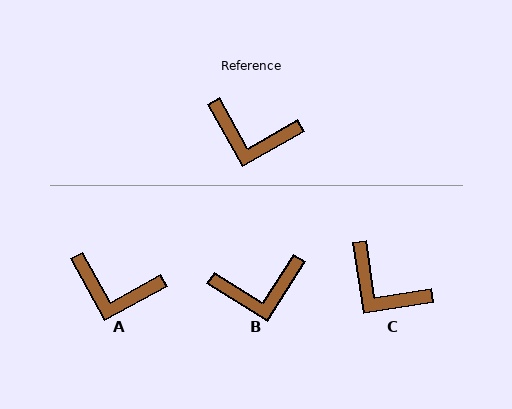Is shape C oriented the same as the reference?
No, it is off by about 20 degrees.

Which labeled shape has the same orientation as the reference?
A.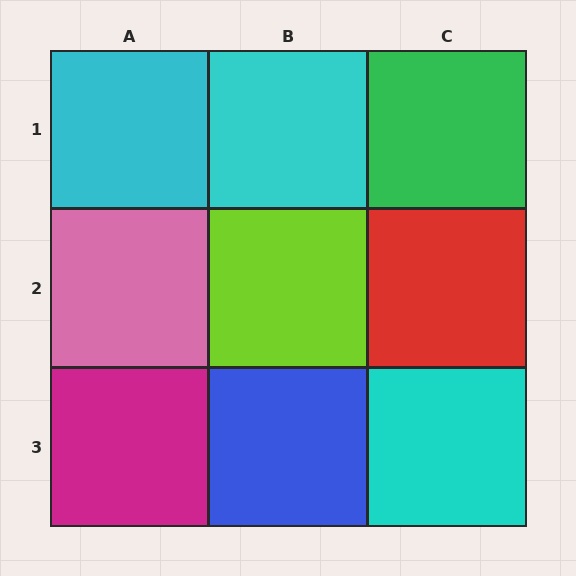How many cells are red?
1 cell is red.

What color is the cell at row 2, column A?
Pink.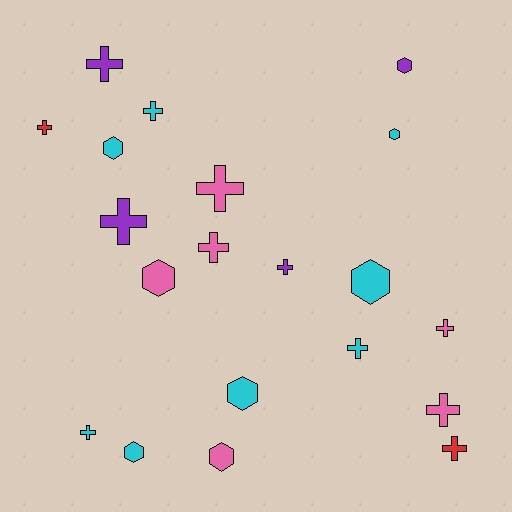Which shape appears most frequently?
Cross, with 12 objects.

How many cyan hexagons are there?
There are 5 cyan hexagons.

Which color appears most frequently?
Cyan, with 8 objects.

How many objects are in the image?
There are 20 objects.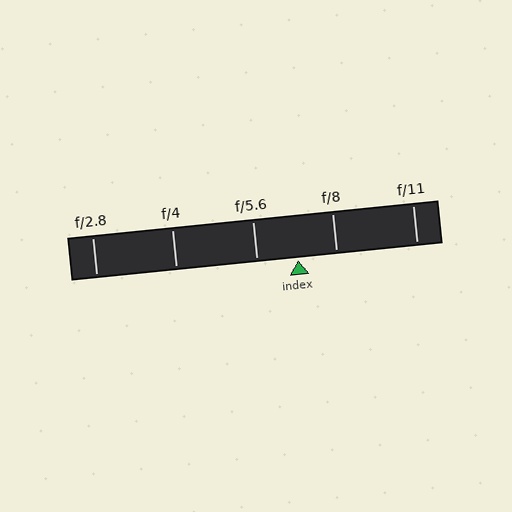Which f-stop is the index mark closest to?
The index mark is closest to f/8.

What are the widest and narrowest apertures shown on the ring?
The widest aperture shown is f/2.8 and the narrowest is f/11.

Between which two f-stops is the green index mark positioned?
The index mark is between f/5.6 and f/8.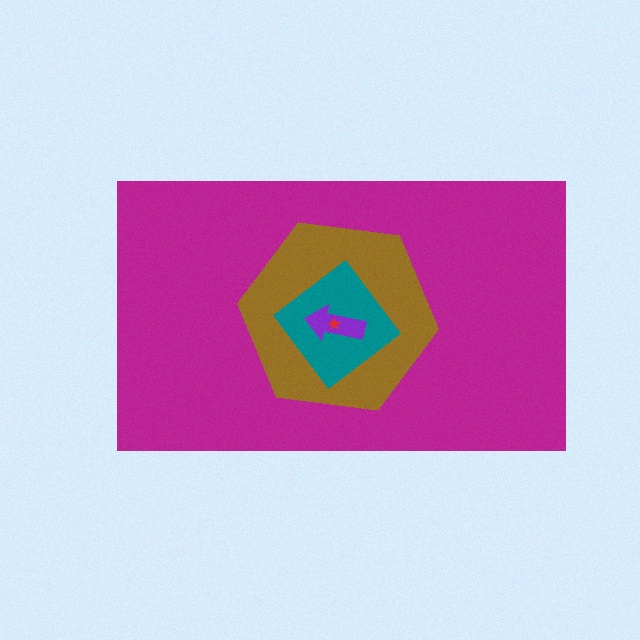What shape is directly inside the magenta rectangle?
The brown hexagon.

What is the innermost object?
The red star.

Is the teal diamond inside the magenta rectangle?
Yes.